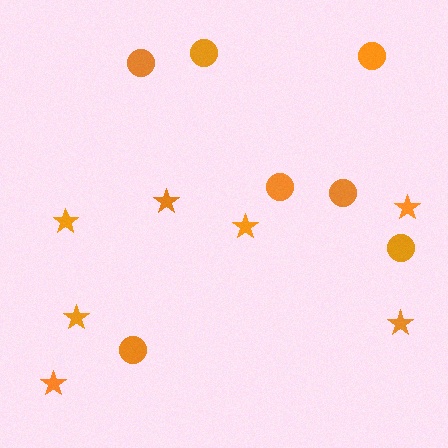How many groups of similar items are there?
There are 2 groups: one group of stars (7) and one group of circles (7).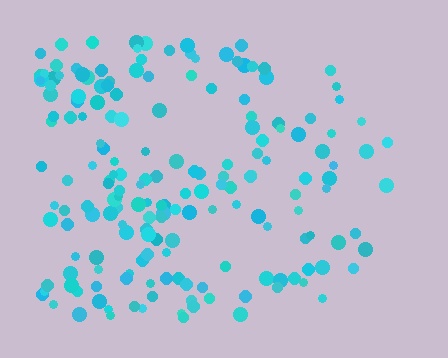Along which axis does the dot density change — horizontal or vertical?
Horizontal.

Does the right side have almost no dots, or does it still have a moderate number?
Still a moderate number, just noticeably fewer than the left.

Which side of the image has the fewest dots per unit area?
The right.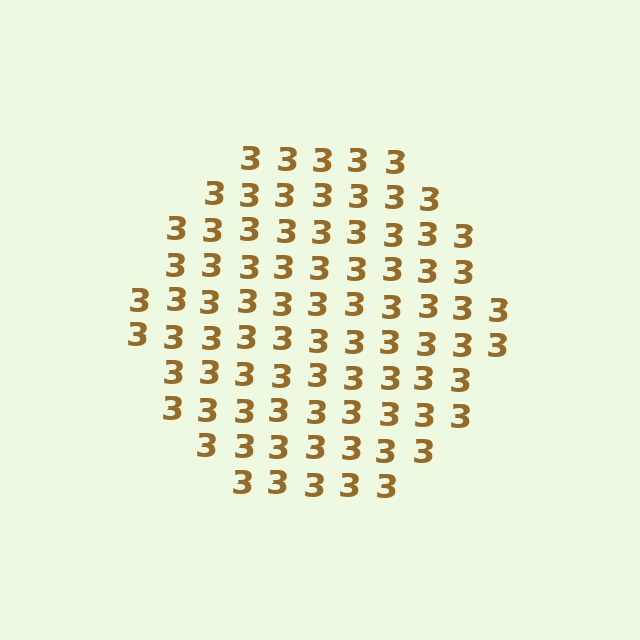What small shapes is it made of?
It is made of small digit 3's.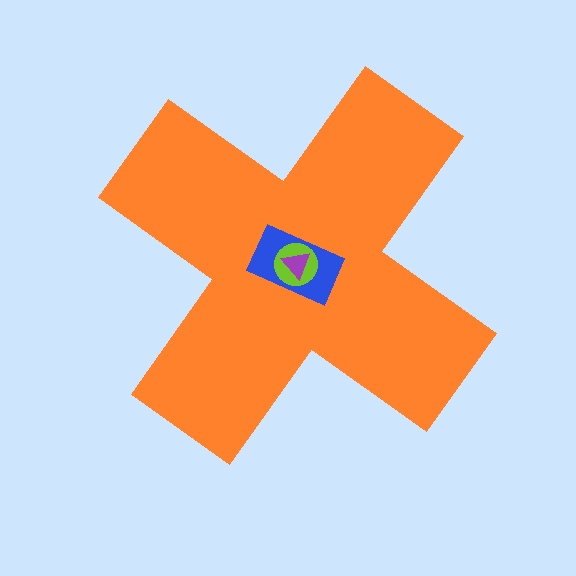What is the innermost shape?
The purple triangle.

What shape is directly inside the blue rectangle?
The lime circle.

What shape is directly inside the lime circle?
The purple triangle.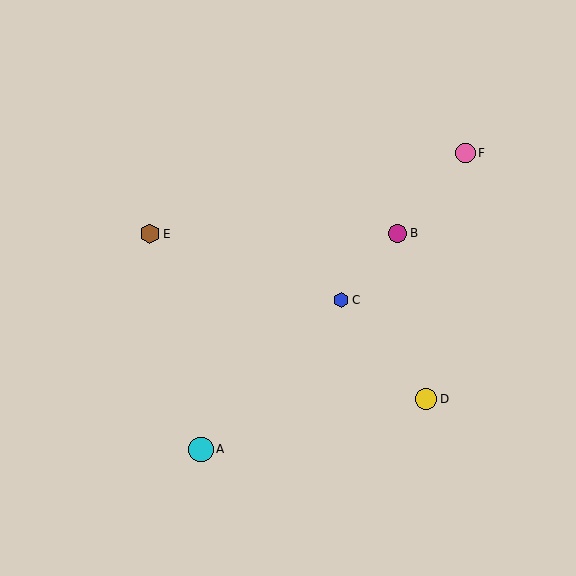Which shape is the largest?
The cyan circle (labeled A) is the largest.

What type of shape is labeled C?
Shape C is a blue hexagon.